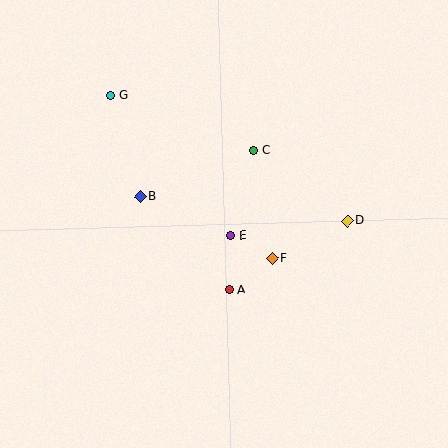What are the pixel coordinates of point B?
Point B is at (140, 196).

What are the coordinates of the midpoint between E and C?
The midpoint between E and C is at (242, 193).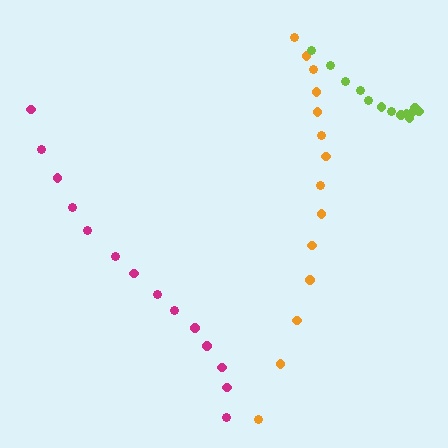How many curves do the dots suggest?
There are 3 distinct paths.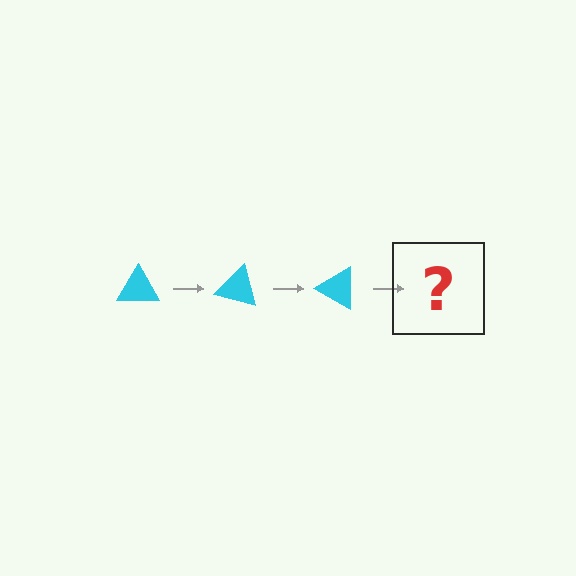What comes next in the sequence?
The next element should be a cyan triangle rotated 45 degrees.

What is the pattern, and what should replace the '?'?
The pattern is that the triangle rotates 15 degrees each step. The '?' should be a cyan triangle rotated 45 degrees.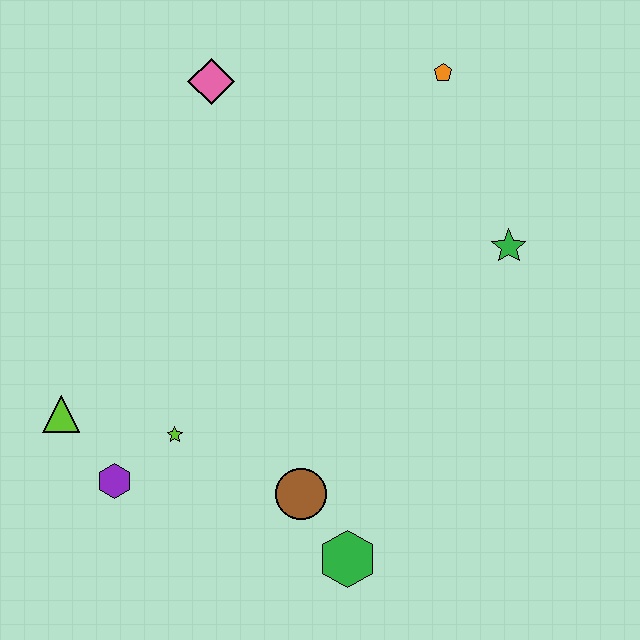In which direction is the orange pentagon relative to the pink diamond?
The orange pentagon is to the right of the pink diamond.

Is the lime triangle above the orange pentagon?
No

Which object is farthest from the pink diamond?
The green hexagon is farthest from the pink diamond.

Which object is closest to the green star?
The orange pentagon is closest to the green star.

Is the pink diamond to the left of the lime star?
No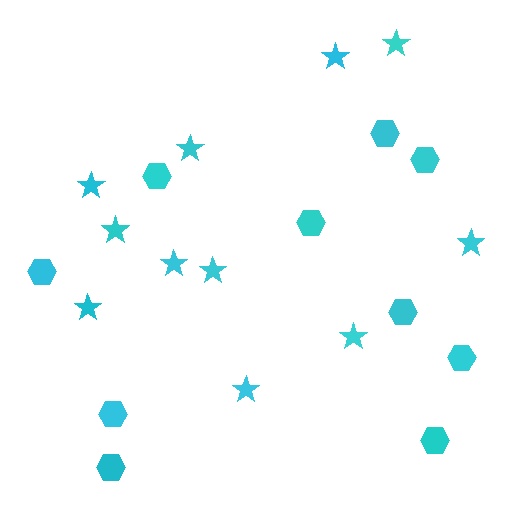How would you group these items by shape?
There are 2 groups: one group of hexagons (10) and one group of stars (11).